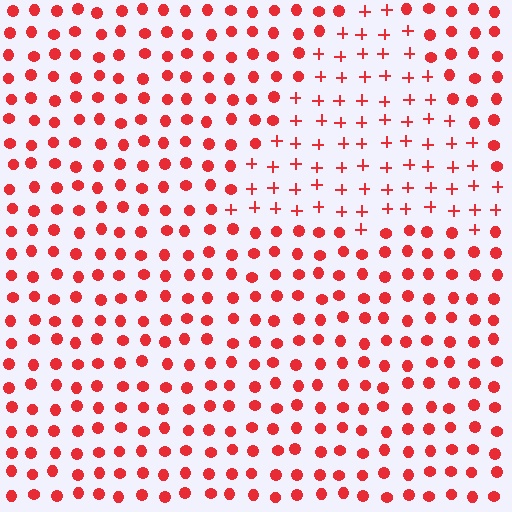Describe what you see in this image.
The image is filled with small red elements arranged in a uniform grid. A triangle-shaped region contains plus signs, while the surrounding area contains circles. The boundary is defined purely by the change in element shape.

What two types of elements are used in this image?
The image uses plus signs inside the triangle region and circles outside it.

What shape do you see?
I see a triangle.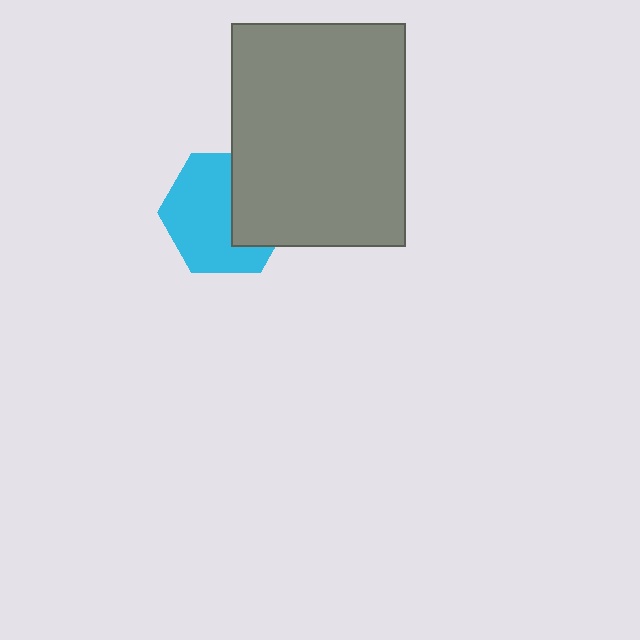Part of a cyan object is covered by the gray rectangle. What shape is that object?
It is a hexagon.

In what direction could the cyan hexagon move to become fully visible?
The cyan hexagon could move left. That would shift it out from behind the gray rectangle entirely.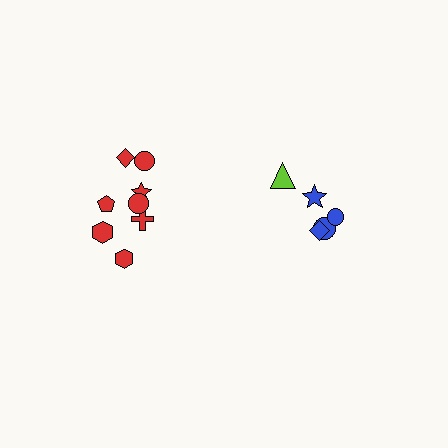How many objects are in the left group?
There are 8 objects.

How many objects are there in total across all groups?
There are 13 objects.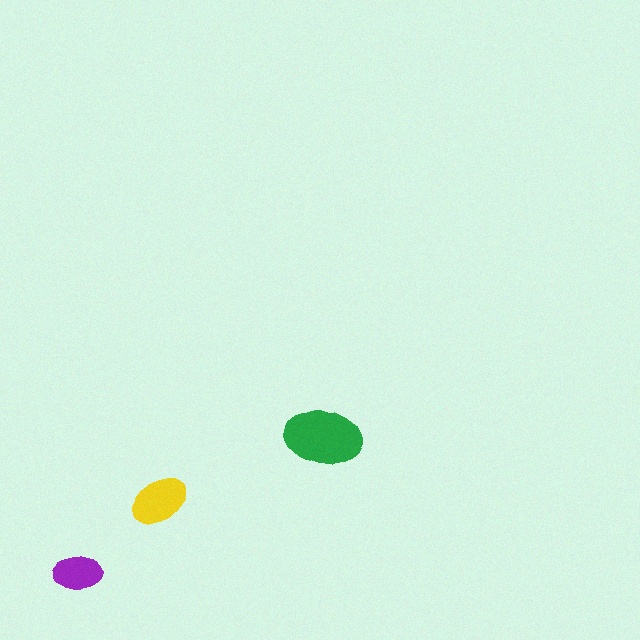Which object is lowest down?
The purple ellipse is bottommost.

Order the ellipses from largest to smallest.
the green one, the yellow one, the purple one.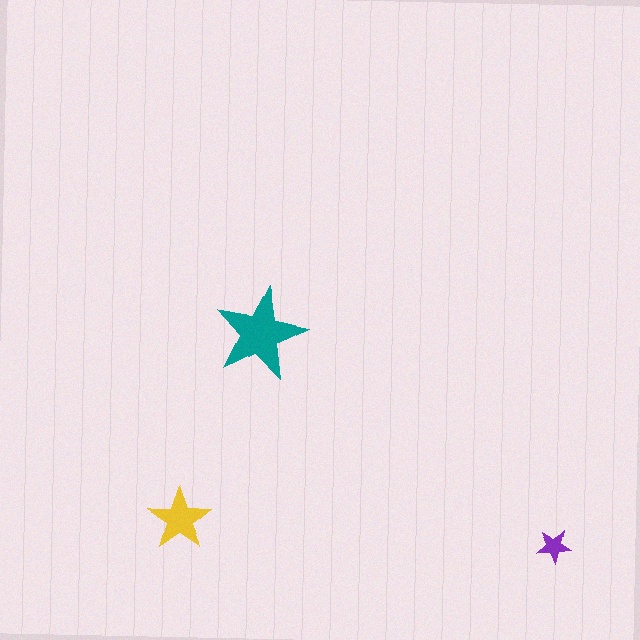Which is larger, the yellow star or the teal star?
The teal one.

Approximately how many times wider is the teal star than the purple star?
About 2.5 times wider.